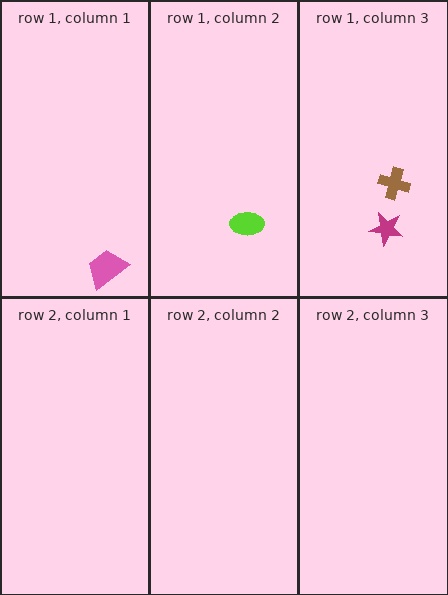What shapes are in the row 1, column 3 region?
The brown cross, the magenta star.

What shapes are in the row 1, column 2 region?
The lime ellipse.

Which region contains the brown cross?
The row 1, column 3 region.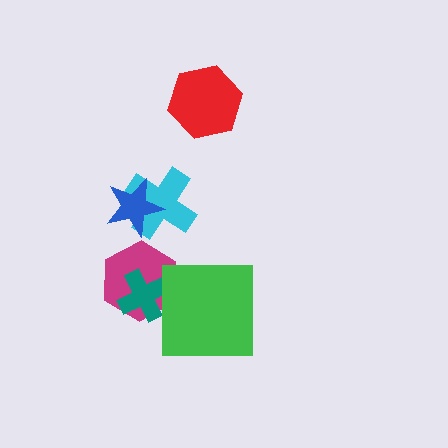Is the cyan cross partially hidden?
Yes, it is partially covered by another shape.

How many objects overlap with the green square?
1 object overlaps with the green square.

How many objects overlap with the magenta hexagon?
2 objects overlap with the magenta hexagon.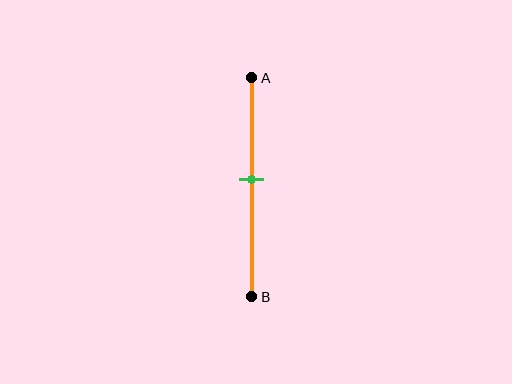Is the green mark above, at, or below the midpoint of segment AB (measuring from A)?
The green mark is above the midpoint of segment AB.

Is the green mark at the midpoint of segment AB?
No, the mark is at about 45% from A, not at the 50% midpoint.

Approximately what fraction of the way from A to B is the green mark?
The green mark is approximately 45% of the way from A to B.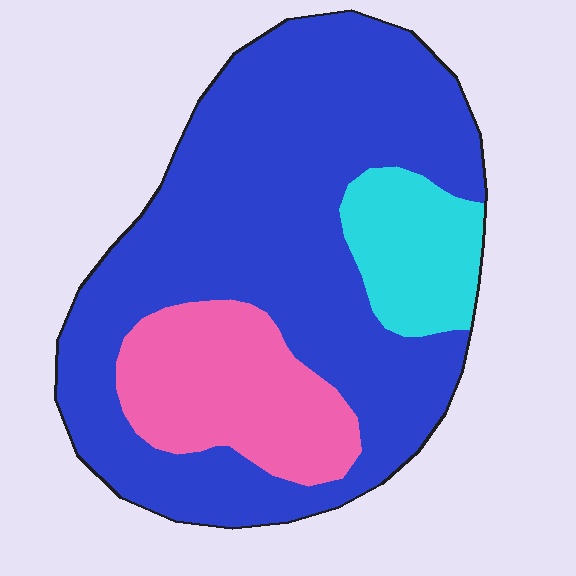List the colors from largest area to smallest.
From largest to smallest: blue, pink, cyan.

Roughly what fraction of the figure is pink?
Pink covers around 20% of the figure.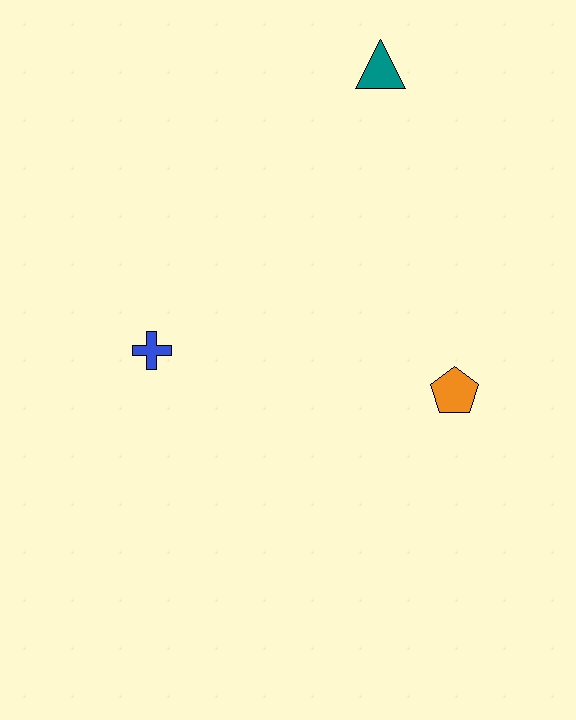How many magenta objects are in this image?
There are no magenta objects.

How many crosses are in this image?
There is 1 cross.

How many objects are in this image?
There are 3 objects.